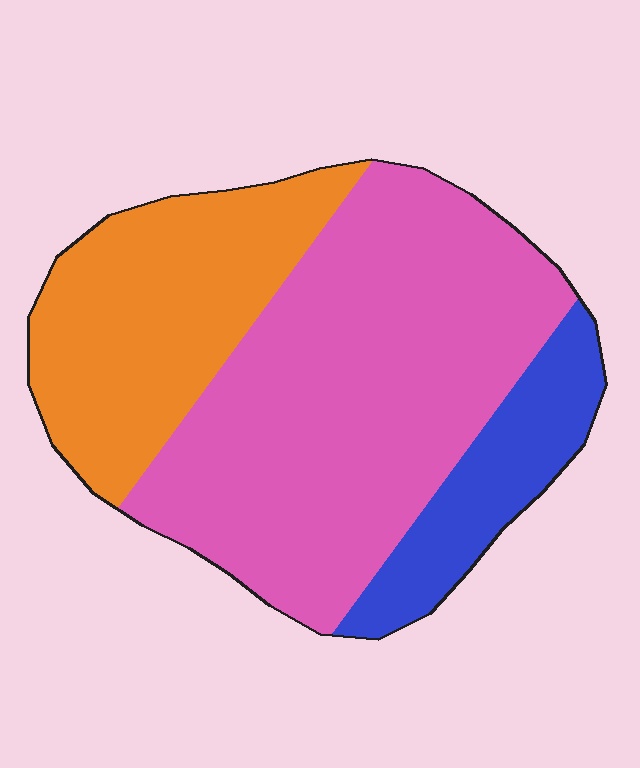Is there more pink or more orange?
Pink.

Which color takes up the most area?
Pink, at roughly 55%.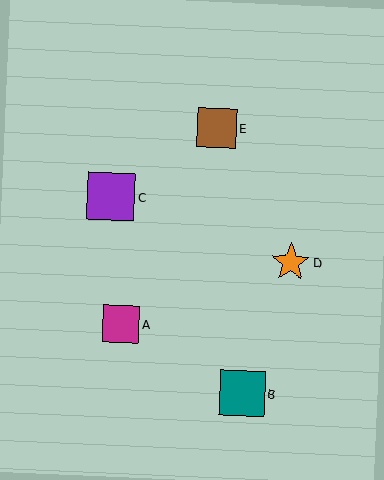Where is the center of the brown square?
The center of the brown square is at (216, 128).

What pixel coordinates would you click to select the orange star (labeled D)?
Click at (291, 263) to select the orange star D.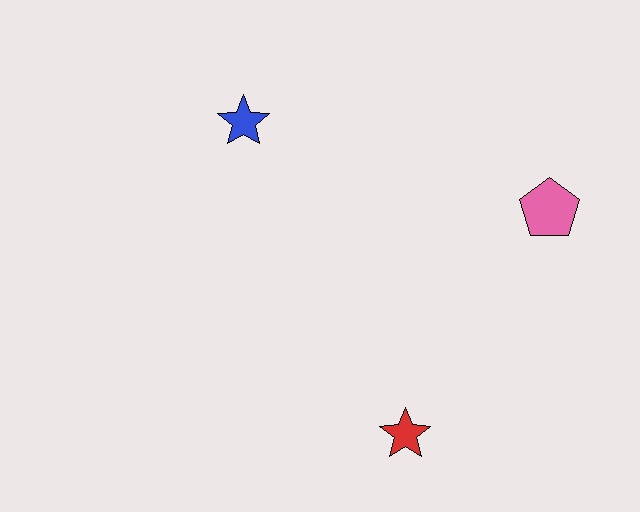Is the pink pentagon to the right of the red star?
Yes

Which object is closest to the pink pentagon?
The red star is closest to the pink pentagon.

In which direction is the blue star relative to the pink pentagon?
The blue star is to the left of the pink pentagon.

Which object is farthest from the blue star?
The red star is farthest from the blue star.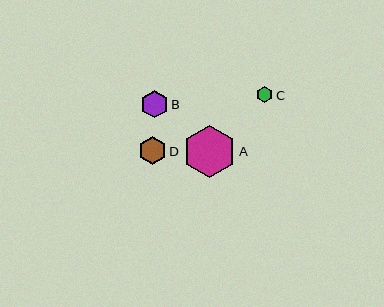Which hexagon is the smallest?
Hexagon C is the smallest with a size of approximately 16 pixels.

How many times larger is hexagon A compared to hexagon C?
Hexagon A is approximately 3.3 times the size of hexagon C.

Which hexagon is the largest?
Hexagon A is the largest with a size of approximately 52 pixels.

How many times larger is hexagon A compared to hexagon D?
Hexagon A is approximately 1.9 times the size of hexagon D.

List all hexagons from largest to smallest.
From largest to smallest: A, D, B, C.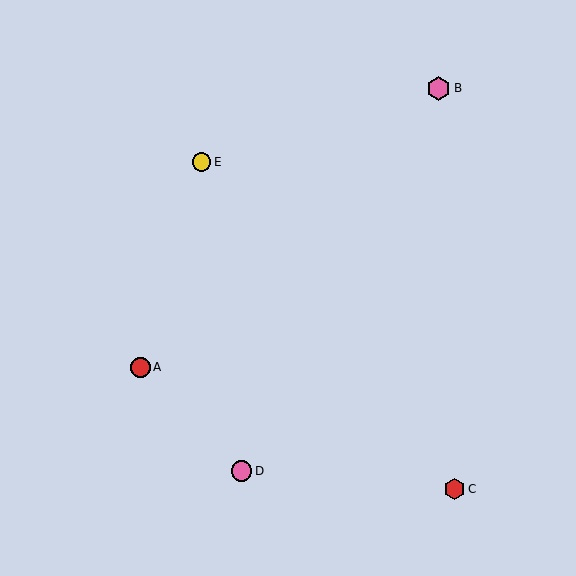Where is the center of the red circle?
The center of the red circle is at (141, 367).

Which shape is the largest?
The pink hexagon (labeled B) is the largest.